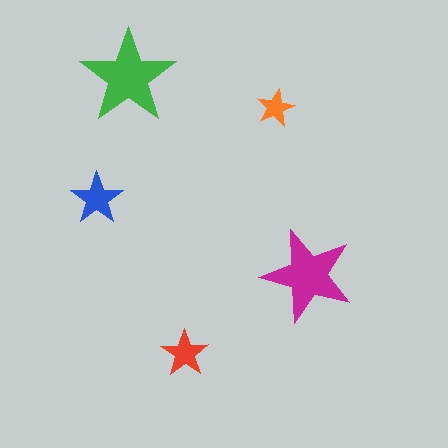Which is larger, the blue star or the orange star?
The blue one.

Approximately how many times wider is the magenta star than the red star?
About 2 times wider.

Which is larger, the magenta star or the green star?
The green one.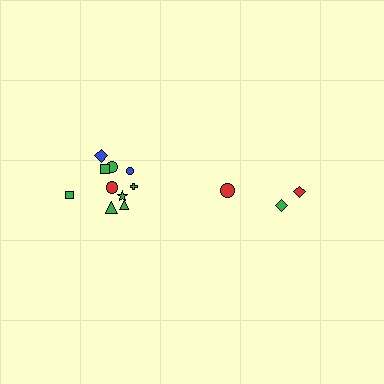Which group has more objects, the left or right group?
The left group.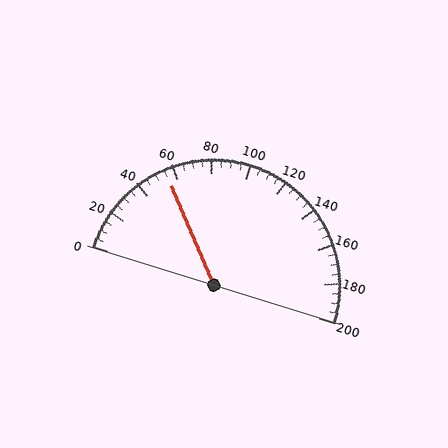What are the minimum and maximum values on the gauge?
The gauge ranges from 0 to 200.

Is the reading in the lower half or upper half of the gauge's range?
The reading is in the lower half of the range (0 to 200).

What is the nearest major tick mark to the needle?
The nearest major tick mark is 60.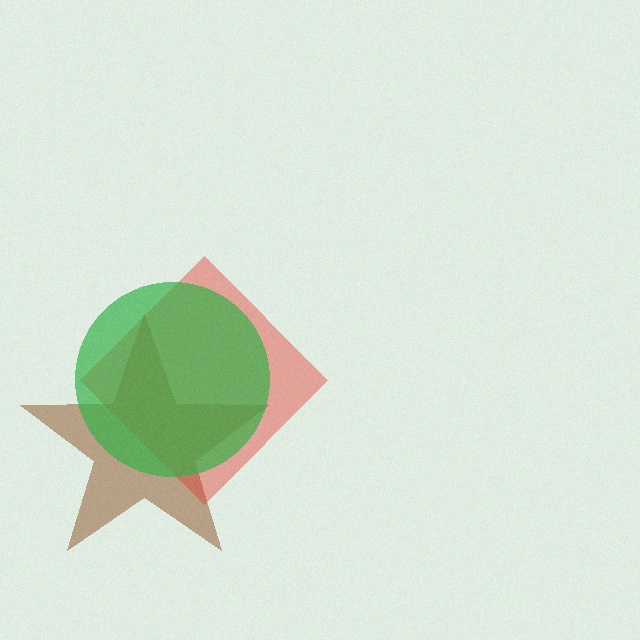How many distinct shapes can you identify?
There are 3 distinct shapes: a brown star, a red diamond, a green circle.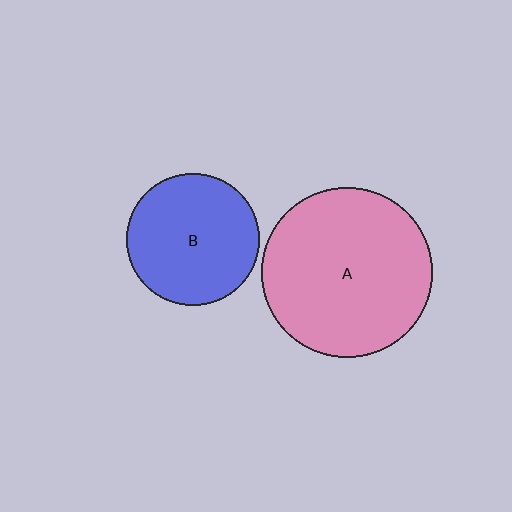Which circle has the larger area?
Circle A (pink).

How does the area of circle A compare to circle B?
Approximately 1.7 times.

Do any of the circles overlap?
No, none of the circles overlap.